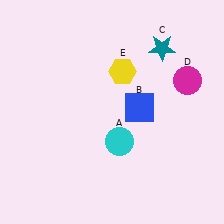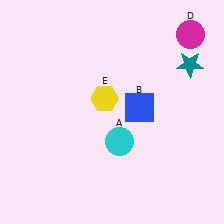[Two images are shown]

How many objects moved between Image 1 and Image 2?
3 objects moved between the two images.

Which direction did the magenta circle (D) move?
The magenta circle (D) moved up.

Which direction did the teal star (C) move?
The teal star (C) moved right.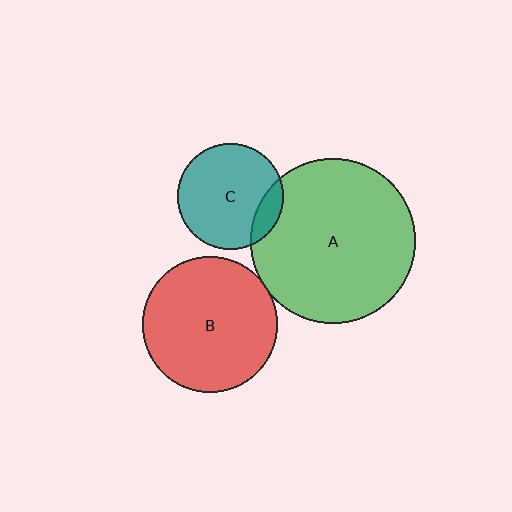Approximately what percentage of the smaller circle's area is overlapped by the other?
Approximately 5%.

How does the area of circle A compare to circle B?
Approximately 1.5 times.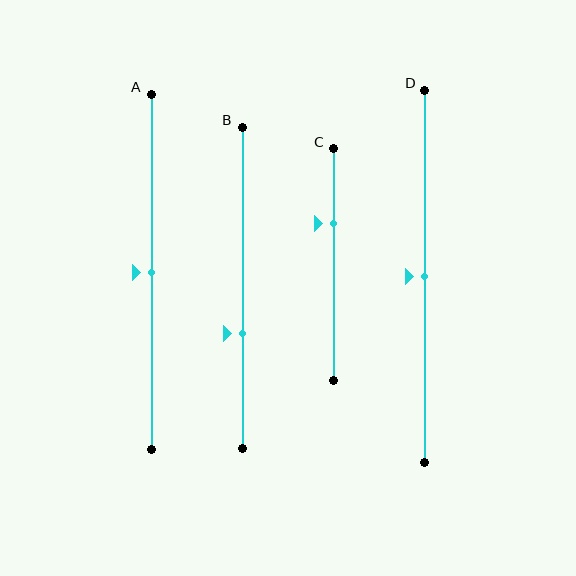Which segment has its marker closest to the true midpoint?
Segment A has its marker closest to the true midpoint.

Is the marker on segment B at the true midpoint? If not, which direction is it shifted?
No, the marker on segment B is shifted downward by about 14% of the segment length.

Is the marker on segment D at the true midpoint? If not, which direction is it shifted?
Yes, the marker on segment D is at the true midpoint.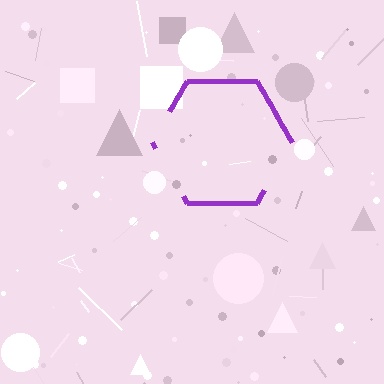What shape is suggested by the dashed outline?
The dashed outline suggests a hexagon.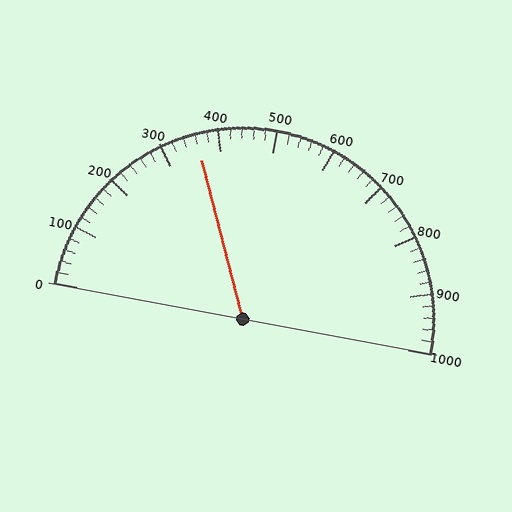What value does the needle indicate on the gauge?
The needle indicates approximately 360.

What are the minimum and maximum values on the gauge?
The gauge ranges from 0 to 1000.